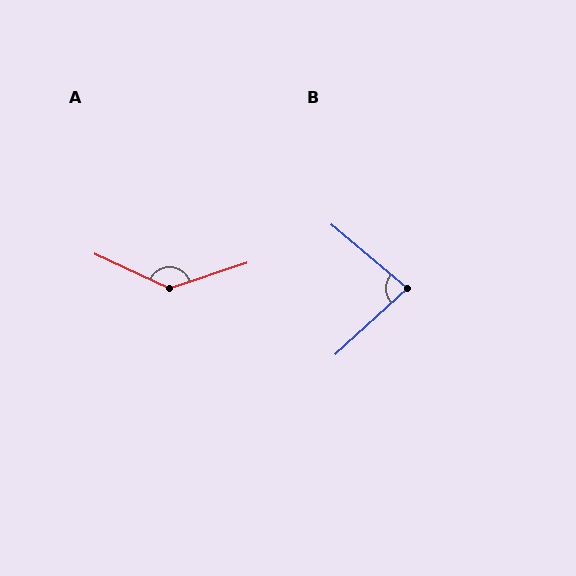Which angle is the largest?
A, at approximately 137 degrees.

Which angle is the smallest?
B, at approximately 83 degrees.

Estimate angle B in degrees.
Approximately 83 degrees.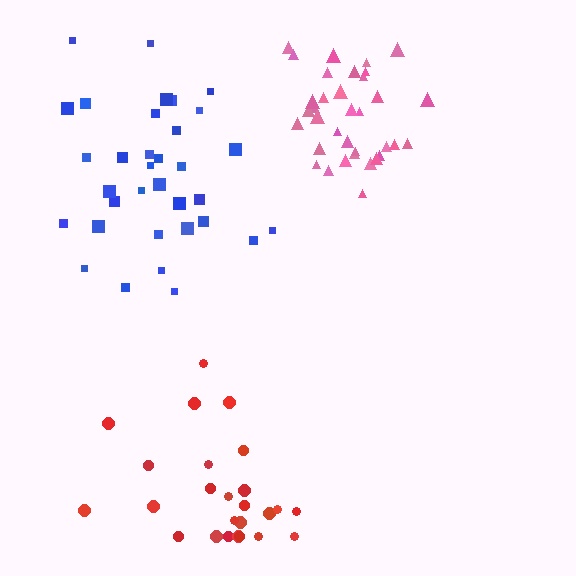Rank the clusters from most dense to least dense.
pink, blue, red.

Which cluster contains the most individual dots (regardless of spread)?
Pink (35).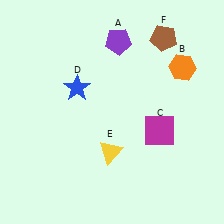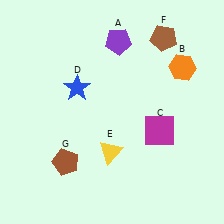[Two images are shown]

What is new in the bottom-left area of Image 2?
A brown pentagon (G) was added in the bottom-left area of Image 2.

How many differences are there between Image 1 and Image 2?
There is 1 difference between the two images.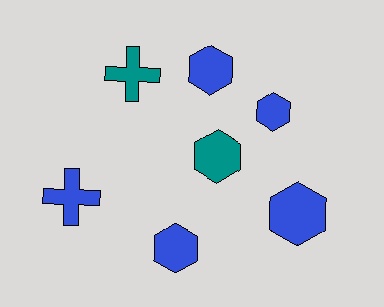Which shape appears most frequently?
Hexagon, with 5 objects.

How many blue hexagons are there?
There are 4 blue hexagons.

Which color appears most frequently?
Blue, with 5 objects.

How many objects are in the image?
There are 7 objects.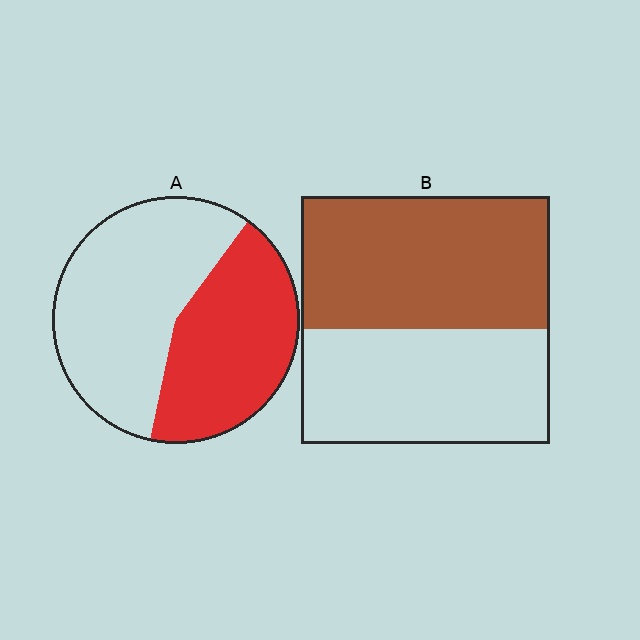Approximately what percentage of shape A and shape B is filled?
A is approximately 45% and B is approximately 55%.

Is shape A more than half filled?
No.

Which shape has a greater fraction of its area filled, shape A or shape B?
Shape B.